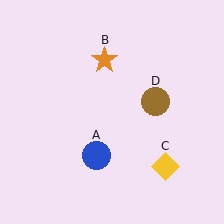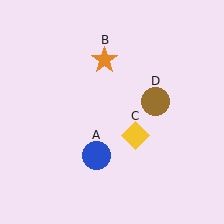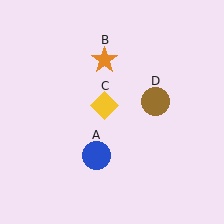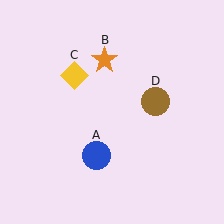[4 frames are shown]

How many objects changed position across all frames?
1 object changed position: yellow diamond (object C).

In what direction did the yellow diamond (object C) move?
The yellow diamond (object C) moved up and to the left.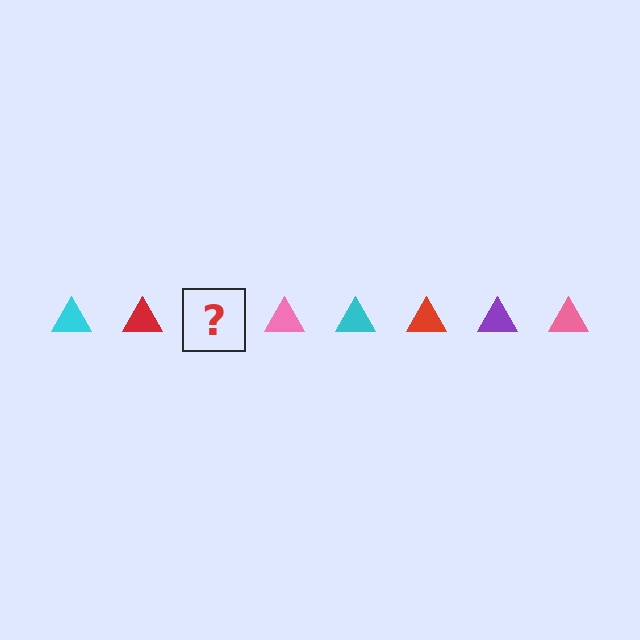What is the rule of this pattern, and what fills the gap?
The rule is that the pattern cycles through cyan, red, purple, pink triangles. The gap should be filled with a purple triangle.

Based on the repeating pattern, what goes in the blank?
The blank should be a purple triangle.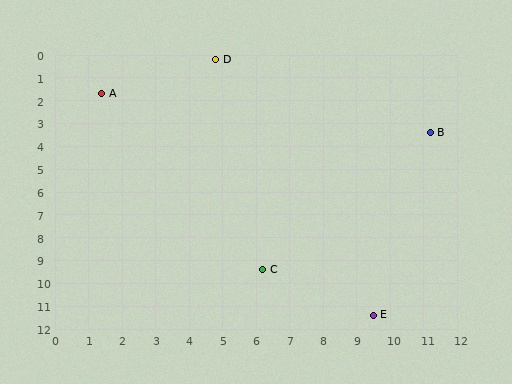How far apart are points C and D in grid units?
Points C and D are about 9.3 grid units apart.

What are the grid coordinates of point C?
Point C is at approximately (6.2, 9.4).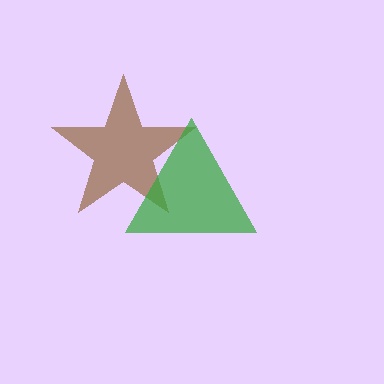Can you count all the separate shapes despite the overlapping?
Yes, there are 2 separate shapes.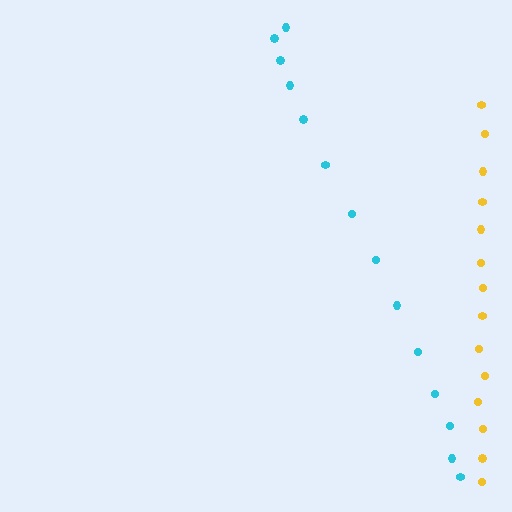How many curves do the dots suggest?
There are 2 distinct paths.